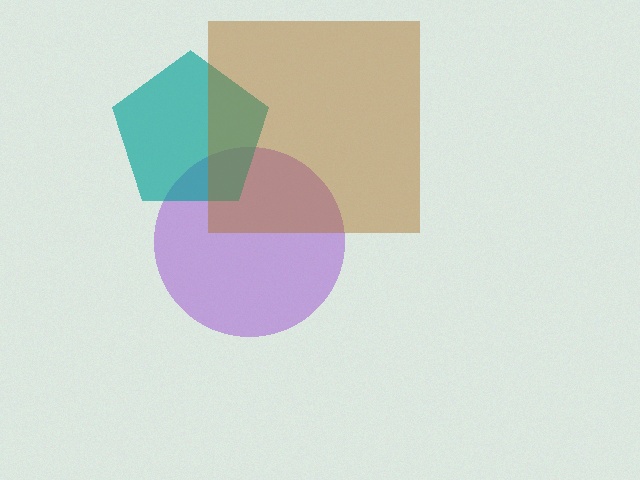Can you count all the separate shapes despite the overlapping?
Yes, there are 3 separate shapes.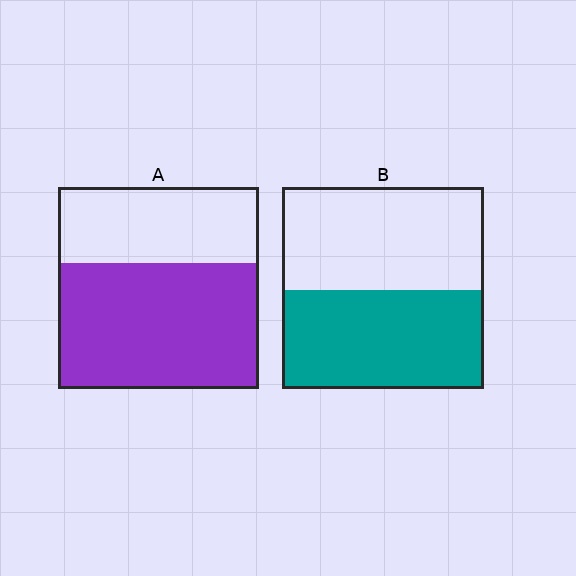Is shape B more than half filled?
Roughly half.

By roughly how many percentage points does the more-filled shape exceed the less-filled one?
By roughly 15 percentage points (A over B).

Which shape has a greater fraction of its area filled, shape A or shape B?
Shape A.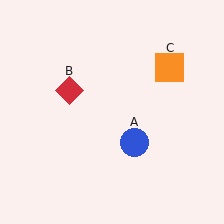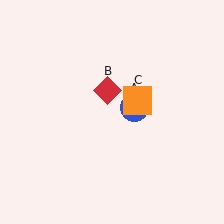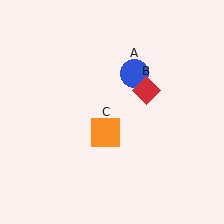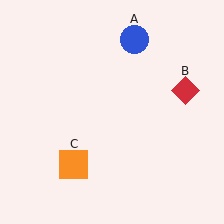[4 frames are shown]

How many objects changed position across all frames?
3 objects changed position: blue circle (object A), red diamond (object B), orange square (object C).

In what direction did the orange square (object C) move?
The orange square (object C) moved down and to the left.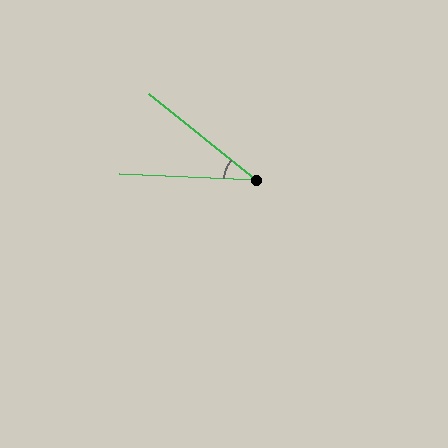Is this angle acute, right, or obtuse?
It is acute.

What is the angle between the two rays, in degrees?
Approximately 36 degrees.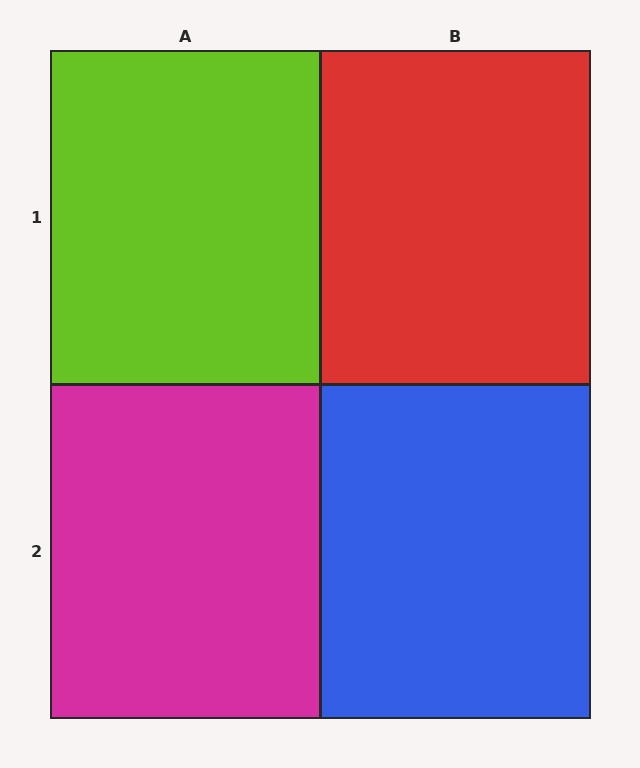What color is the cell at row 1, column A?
Lime.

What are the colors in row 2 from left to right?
Magenta, blue.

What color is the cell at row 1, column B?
Red.